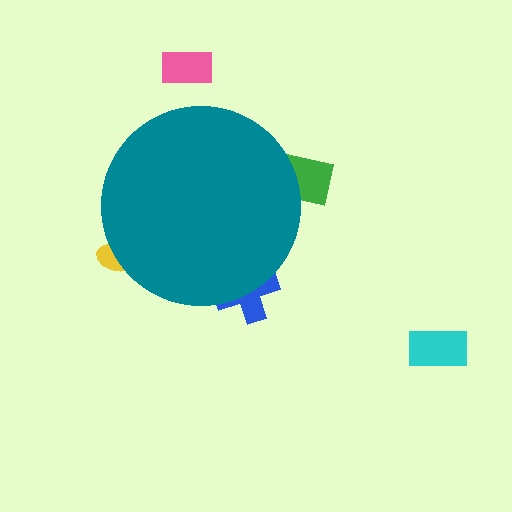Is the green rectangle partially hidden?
Yes, the green rectangle is partially hidden behind the teal circle.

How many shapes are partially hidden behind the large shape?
3 shapes are partially hidden.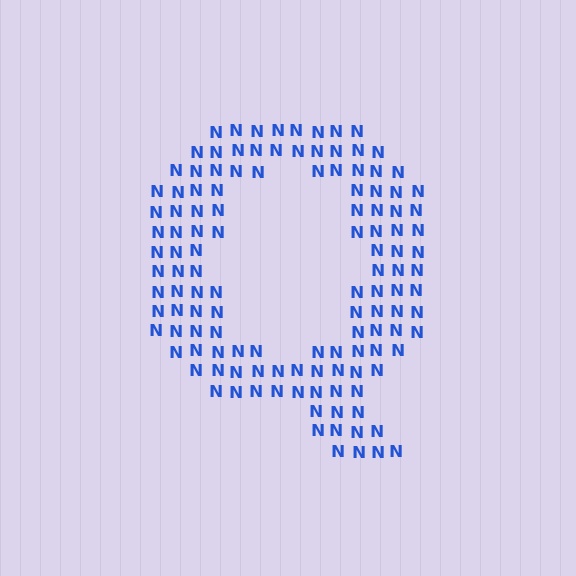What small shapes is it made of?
It is made of small letter N's.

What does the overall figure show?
The overall figure shows the letter Q.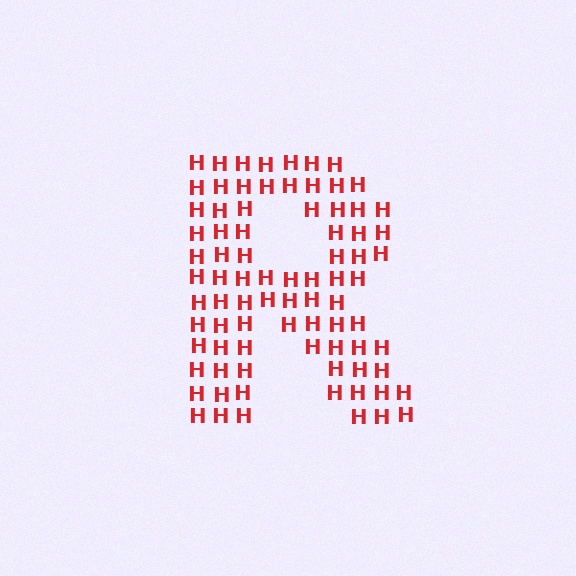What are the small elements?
The small elements are letter H's.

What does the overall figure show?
The overall figure shows the letter R.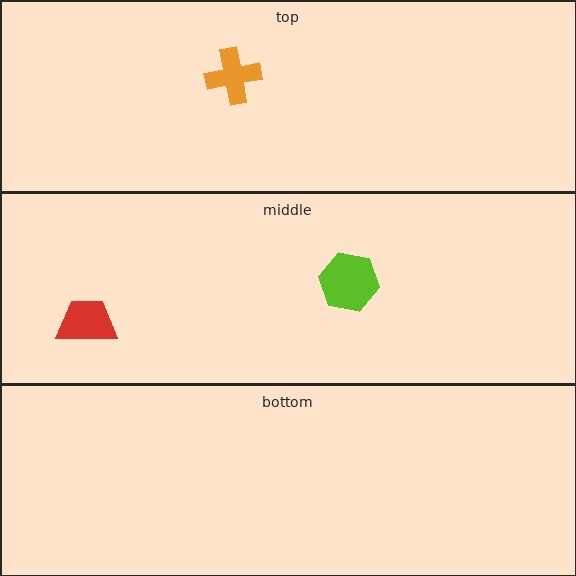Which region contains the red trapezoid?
The middle region.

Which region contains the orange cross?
The top region.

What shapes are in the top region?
The orange cross.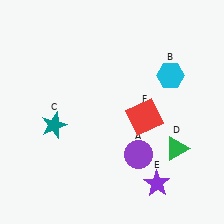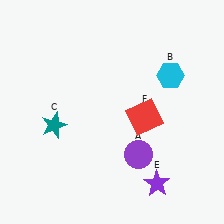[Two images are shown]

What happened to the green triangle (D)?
The green triangle (D) was removed in Image 2. It was in the bottom-right area of Image 1.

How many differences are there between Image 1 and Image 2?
There is 1 difference between the two images.